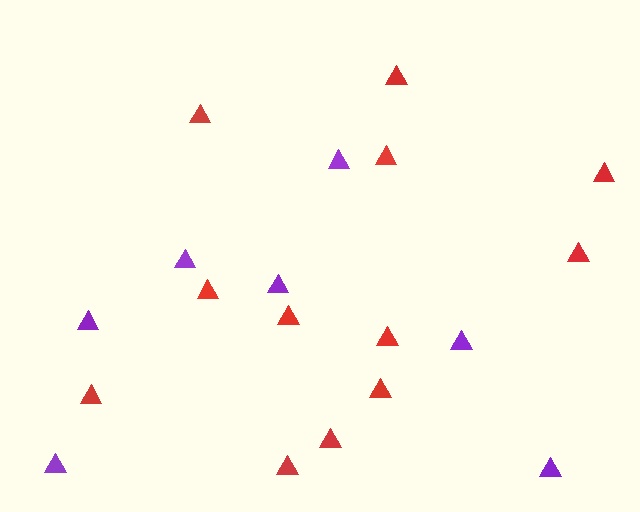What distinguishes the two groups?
There are 2 groups: one group of red triangles (12) and one group of purple triangles (7).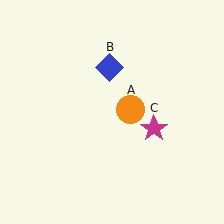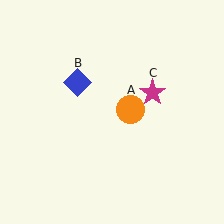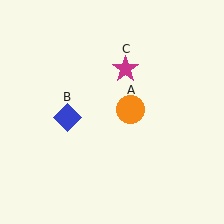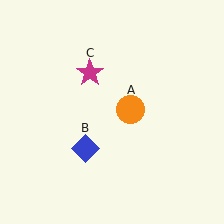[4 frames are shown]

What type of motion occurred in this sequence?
The blue diamond (object B), magenta star (object C) rotated counterclockwise around the center of the scene.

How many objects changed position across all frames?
2 objects changed position: blue diamond (object B), magenta star (object C).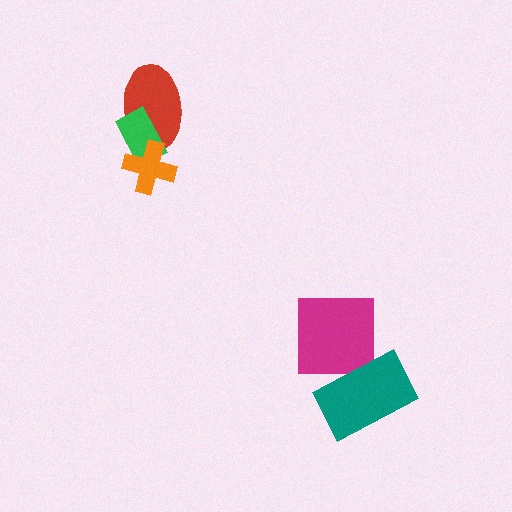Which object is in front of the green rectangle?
The orange cross is in front of the green rectangle.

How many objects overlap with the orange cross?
2 objects overlap with the orange cross.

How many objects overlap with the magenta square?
1 object overlaps with the magenta square.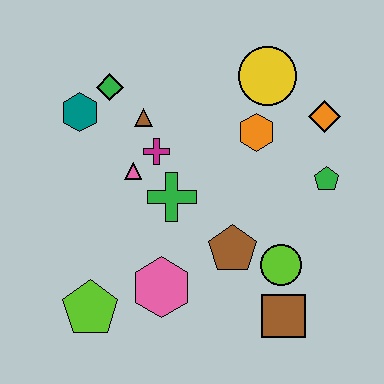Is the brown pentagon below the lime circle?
No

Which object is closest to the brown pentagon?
The lime circle is closest to the brown pentagon.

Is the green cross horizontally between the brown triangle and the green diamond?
No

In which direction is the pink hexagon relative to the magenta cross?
The pink hexagon is below the magenta cross.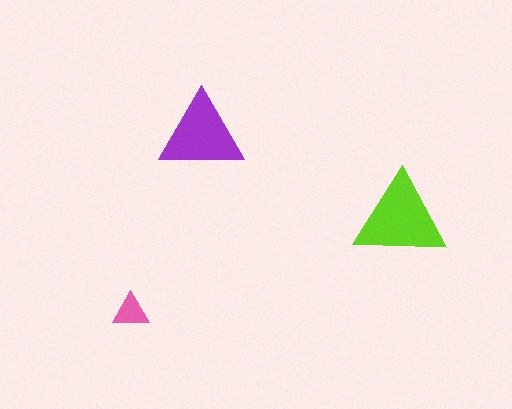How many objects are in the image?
There are 3 objects in the image.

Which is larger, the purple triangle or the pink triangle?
The purple one.